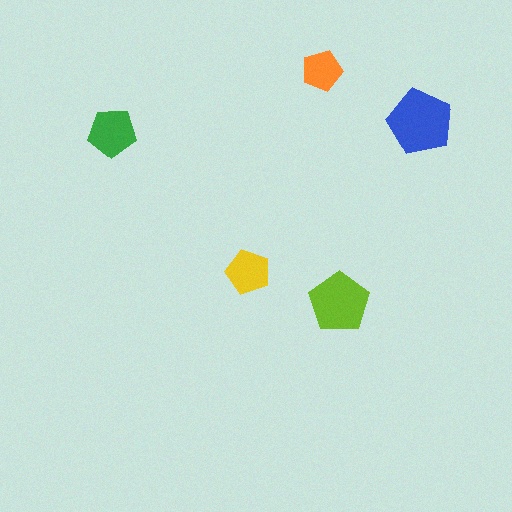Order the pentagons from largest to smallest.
the blue one, the lime one, the green one, the yellow one, the orange one.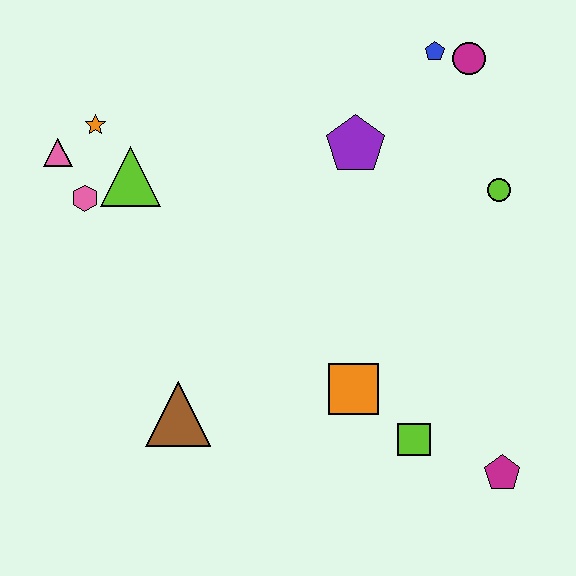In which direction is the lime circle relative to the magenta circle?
The lime circle is below the magenta circle.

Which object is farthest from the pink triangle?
The magenta pentagon is farthest from the pink triangle.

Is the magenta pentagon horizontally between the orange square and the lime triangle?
No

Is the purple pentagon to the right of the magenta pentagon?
No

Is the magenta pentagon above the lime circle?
No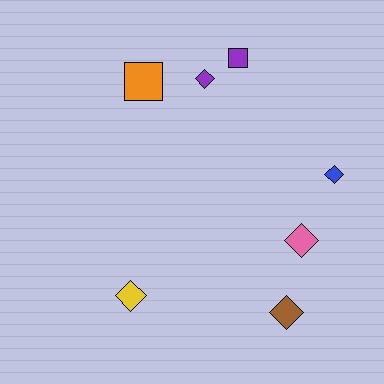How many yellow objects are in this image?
There is 1 yellow object.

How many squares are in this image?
There are 2 squares.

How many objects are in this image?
There are 7 objects.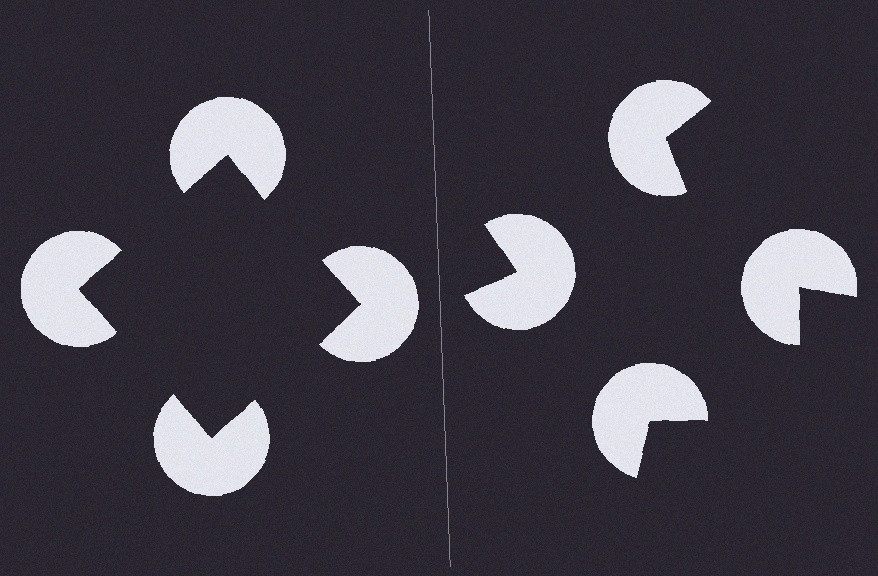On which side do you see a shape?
An illusory square appears on the left side. On the right side the wedge cuts are rotated, so no coherent shape forms.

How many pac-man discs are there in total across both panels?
8 — 4 on each side.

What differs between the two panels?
The pac-man discs are positioned identically on both sides; only the wedge orientations differ. On the left they align to a square; on the right they are misaligned.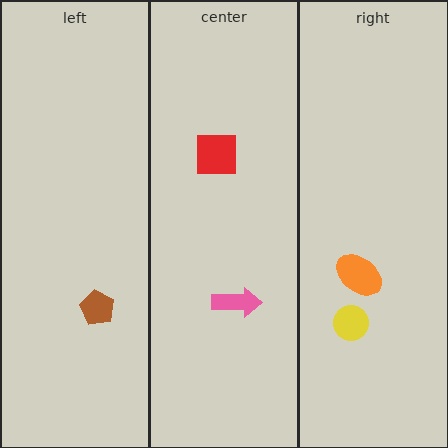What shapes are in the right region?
The yellow circle, the orange ellipse.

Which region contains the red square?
The center region.